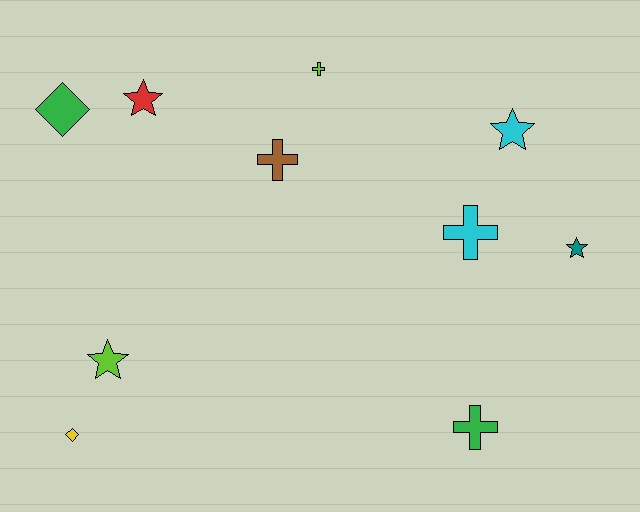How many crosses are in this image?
There are 4 crosses.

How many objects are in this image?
There are 10 objects.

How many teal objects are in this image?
There is 1 teal object.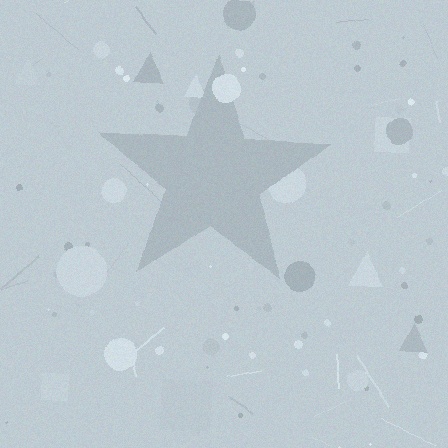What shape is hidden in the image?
A star is hidden in the image.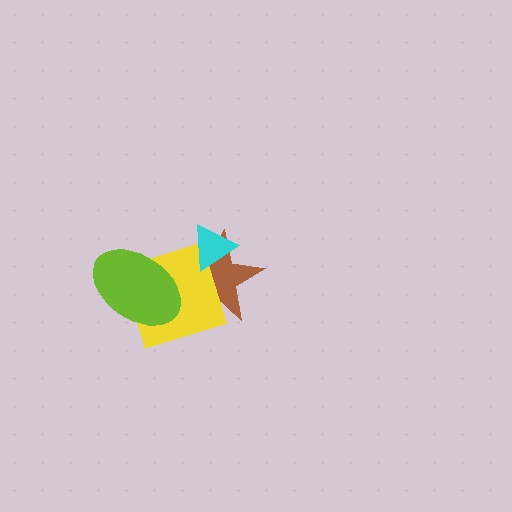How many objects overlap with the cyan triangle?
2 objects overlap with the cyan triangle.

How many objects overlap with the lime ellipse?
2 objects overlap with the lime ellipse.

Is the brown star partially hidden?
Yes, it is partially covered by another shape.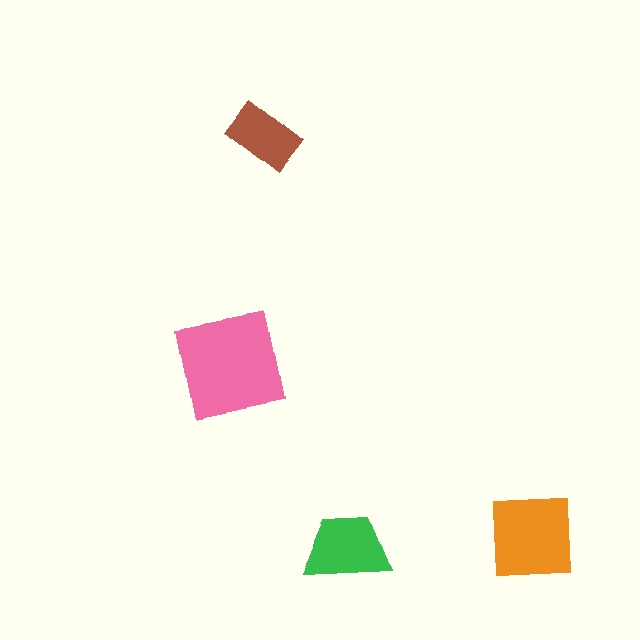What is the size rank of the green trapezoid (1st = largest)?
3rd.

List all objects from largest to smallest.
The pink square, the orange square, the green trapezoid, the brown rectangle.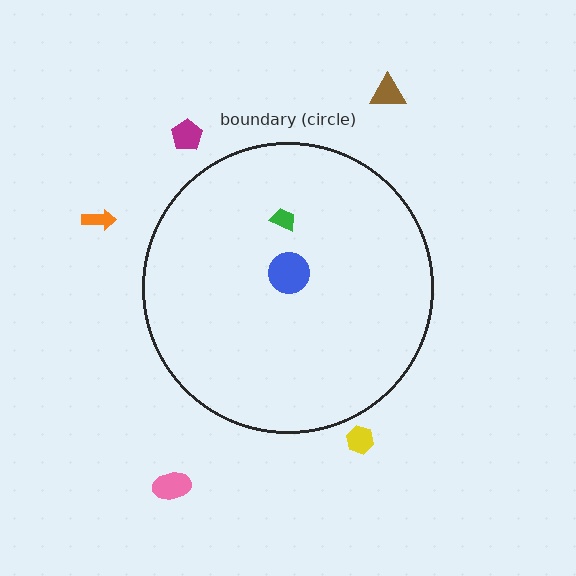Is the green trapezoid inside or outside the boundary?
Inside.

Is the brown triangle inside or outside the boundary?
Outside.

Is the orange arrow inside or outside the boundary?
Outside.